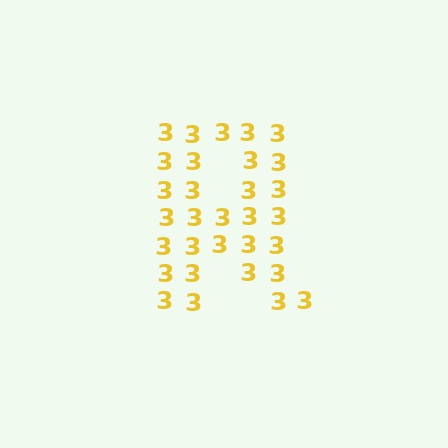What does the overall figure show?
The overall figure shows the letter R.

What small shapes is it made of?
It is made of small digit 3's.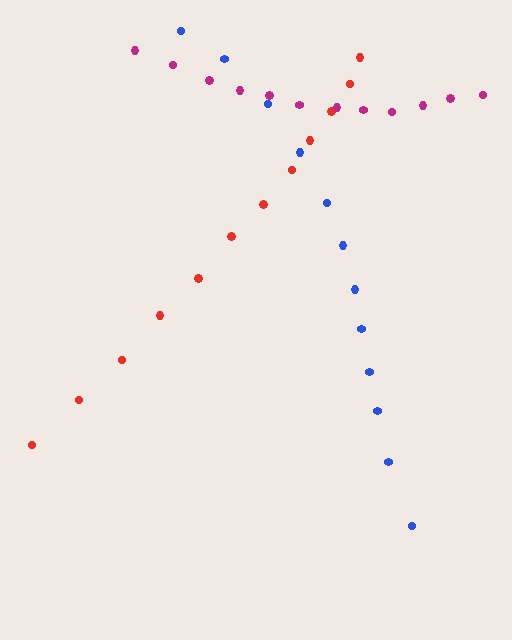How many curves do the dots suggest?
There are 3 distinct paths.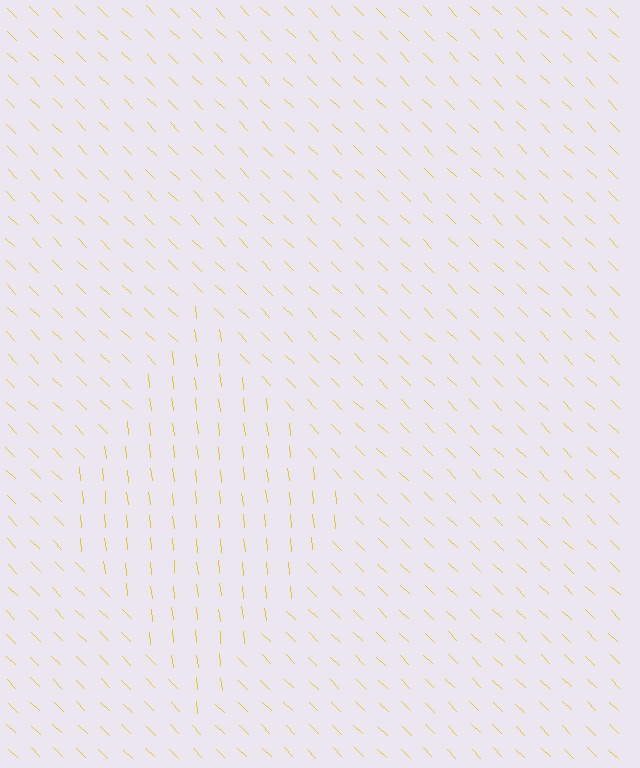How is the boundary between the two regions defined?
The boundary is defined purely by a change in line orientation (approximately 39 degrees difference). All lines are the same color and thickness.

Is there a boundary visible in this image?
Yes, there is a texture boundary formed by a change in line orientation.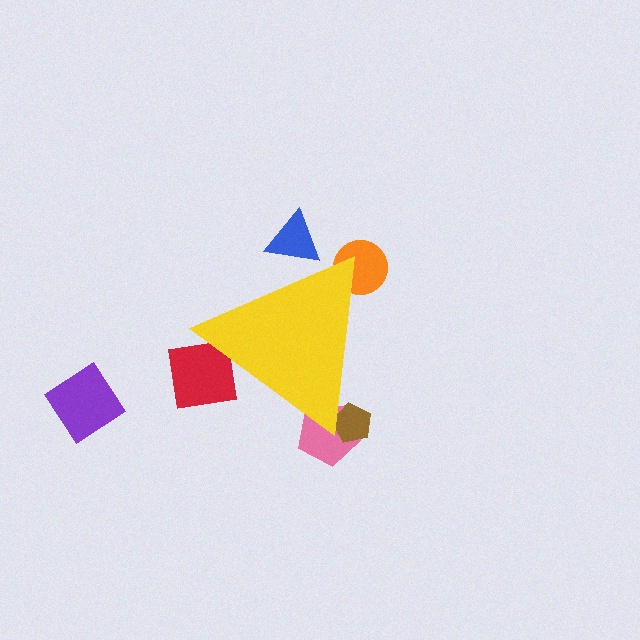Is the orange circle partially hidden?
Yes, the orange circle is partially hidden behind the yellow triangle.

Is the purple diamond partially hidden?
No, the purple diamond is fully visible.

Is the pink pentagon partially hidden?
Yes, the pink pentagon is partially hidden behind the yellow triangle.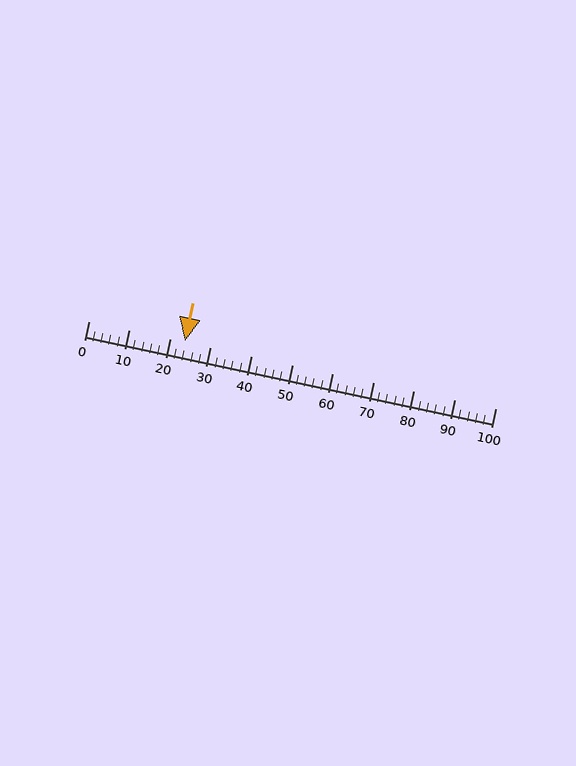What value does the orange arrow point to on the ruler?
The orange arrow points to approximately 24.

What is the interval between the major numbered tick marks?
The major tick marks are spaced 10 units apart.